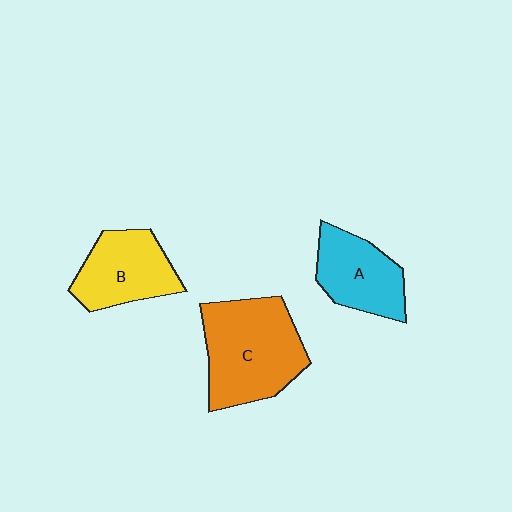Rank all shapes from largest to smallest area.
From largest to smallest: C (orange), B (yellow), A (cyan).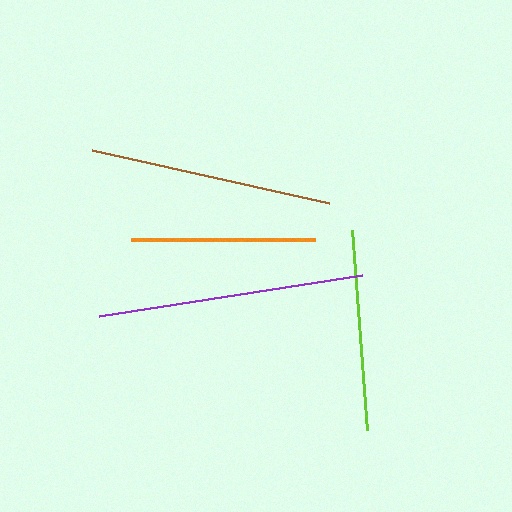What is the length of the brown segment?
The brown segment is approximately 243 pixels long.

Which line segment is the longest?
The purple line is the longest at approximately 266 pixels.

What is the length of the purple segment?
The purple segment is approximately 266 pixels long.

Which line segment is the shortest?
The orange line is the shortest at approximately 183 pixels.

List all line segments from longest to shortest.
From longest to shortest: purple, brown, lime, orange.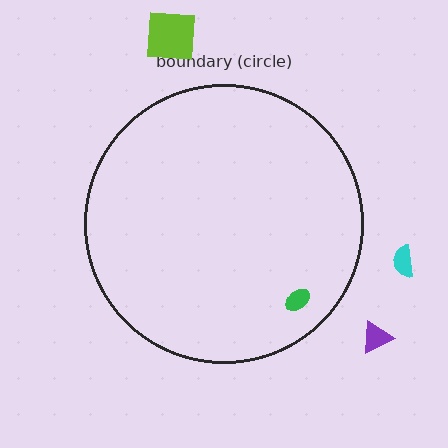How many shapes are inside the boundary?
1 inside, 3 outside.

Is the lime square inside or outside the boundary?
Outside.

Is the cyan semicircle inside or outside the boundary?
Outside.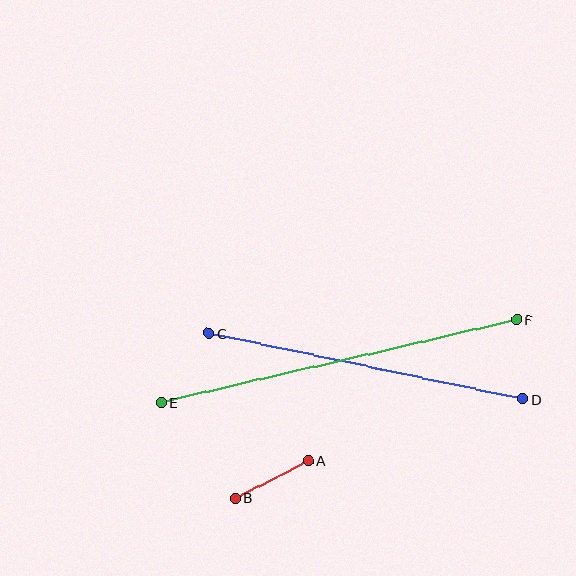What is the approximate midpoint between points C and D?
The midpoint is at approximately (366, 366) pixels.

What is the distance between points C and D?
The distance is approximately 321 pixels.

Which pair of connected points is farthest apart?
Points E and F are farthest apart.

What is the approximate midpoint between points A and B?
The midpoint is at approximately (272, 480) pixels.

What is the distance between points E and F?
The distance is approximately 365 pixels.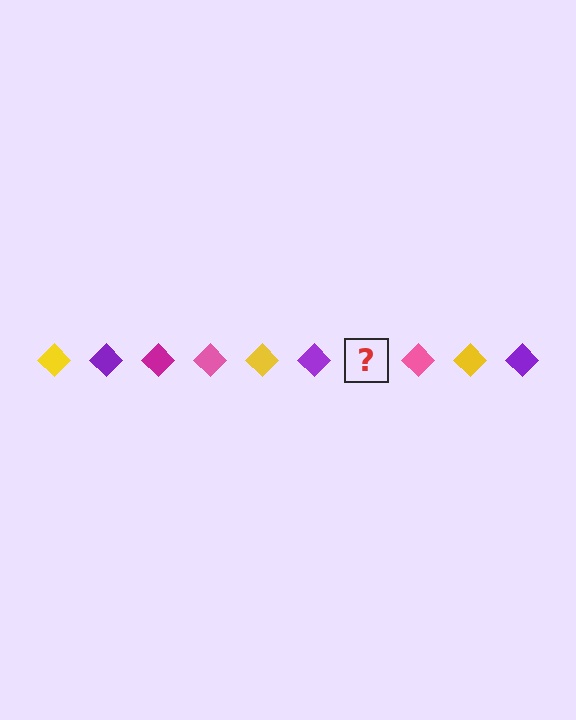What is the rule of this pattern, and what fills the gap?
The rule is that the pattern cycles through yellow, purple, magenta, pink diamonds. The gap should be filled with a magenta diamond.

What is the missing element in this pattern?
The missing element is a magenta diamond.